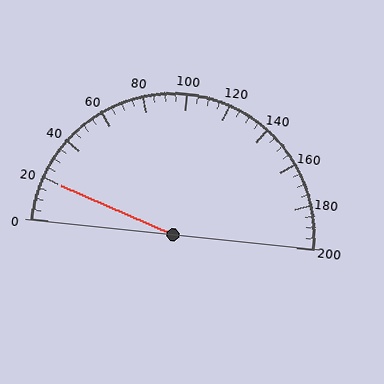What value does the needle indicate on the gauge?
The needle indicates approximately 20.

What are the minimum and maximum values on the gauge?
The gauge ranges from 0 to 200.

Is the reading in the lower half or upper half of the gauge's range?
The reading is in the lower half of the range (0 to 200).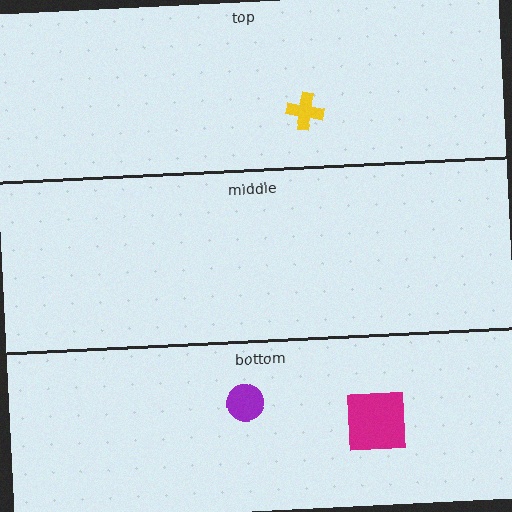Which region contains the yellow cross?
The top region.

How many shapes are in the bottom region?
2.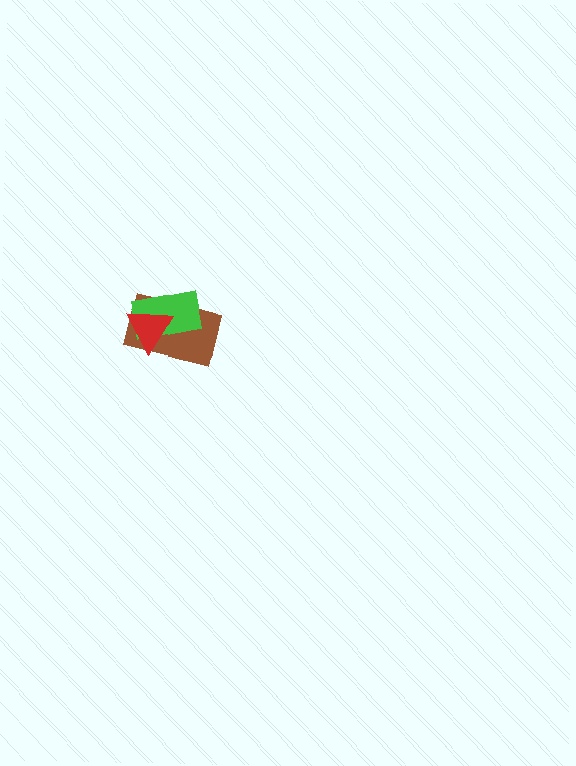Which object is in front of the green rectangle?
The red triangle is in front of the green rectangle.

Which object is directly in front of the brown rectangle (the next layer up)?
The green rectangle is directly in front of the brown rectangle.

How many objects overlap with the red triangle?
2 objects overlap with the red triangle.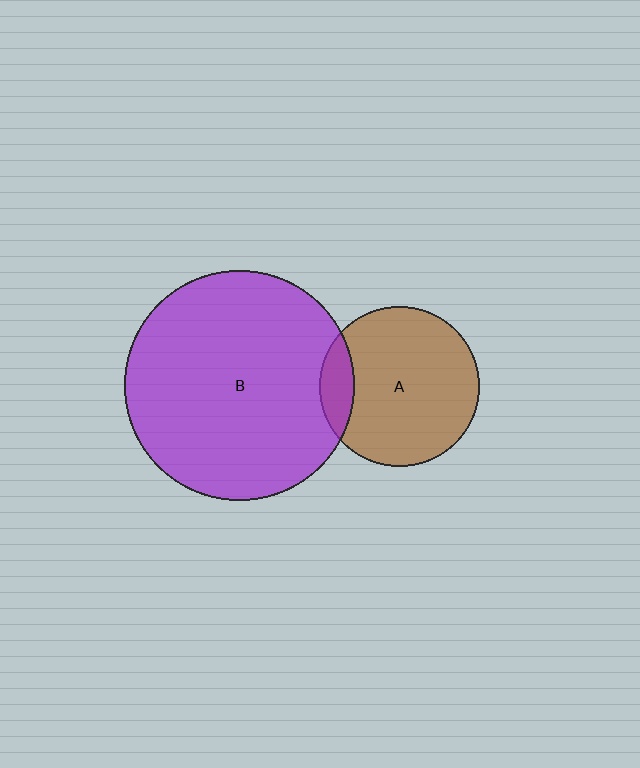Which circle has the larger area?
Circle B (purple).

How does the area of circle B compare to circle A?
Approximately 2.1 times.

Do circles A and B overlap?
Yes.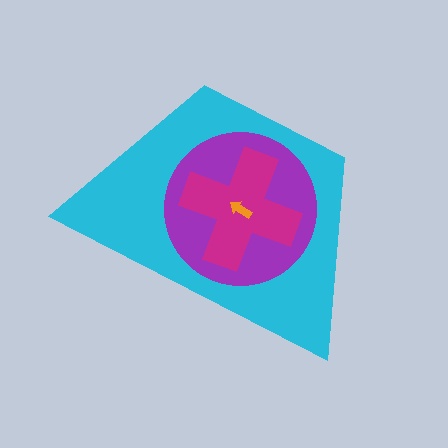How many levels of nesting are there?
4.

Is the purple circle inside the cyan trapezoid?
Yes.